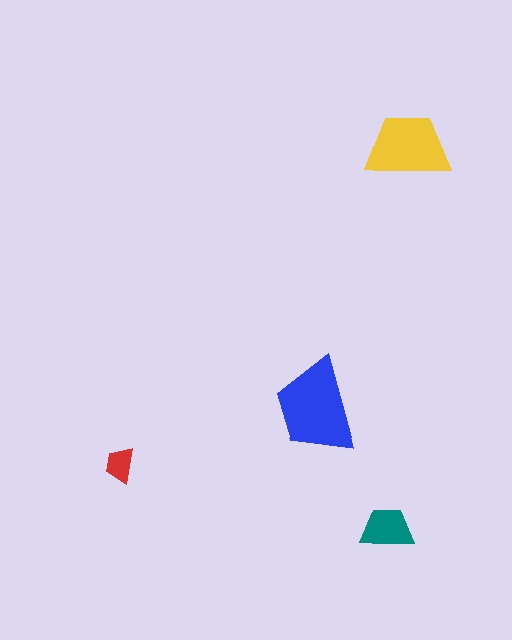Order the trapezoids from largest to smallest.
the blue one, the yellow one, the teal one, the red one.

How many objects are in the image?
There are 4 objects in the image.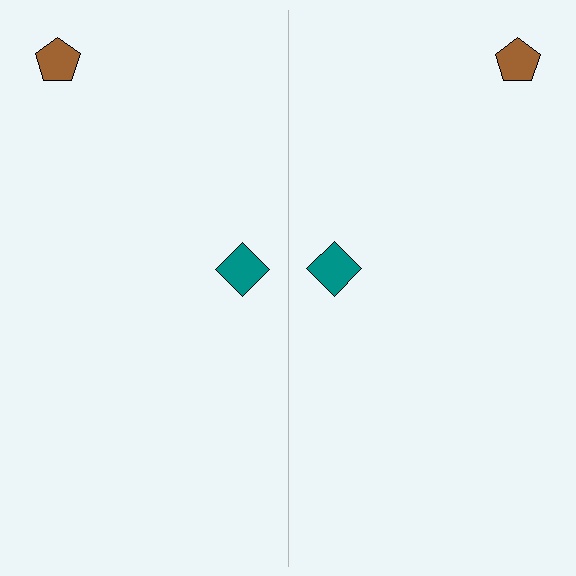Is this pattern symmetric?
Yes, this pattern has bilateral (reflection) symmetry.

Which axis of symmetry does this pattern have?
The pattern has a vertical axis of symmetry running through the center of the image.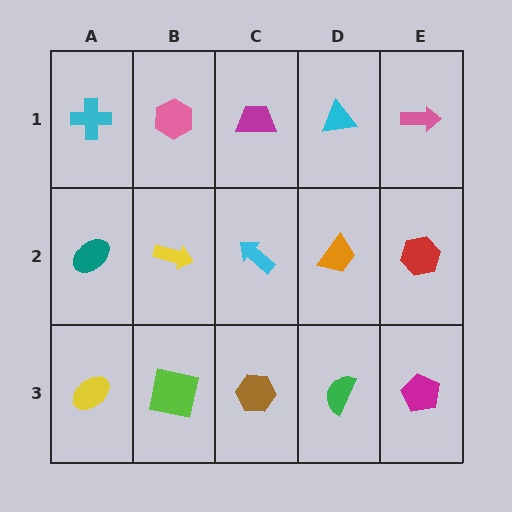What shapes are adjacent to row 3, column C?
A cyan arrow (row 2, column C), a lime square (row 3, column B), a green semicircle (row 3, column D).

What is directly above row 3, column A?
A teal ellipse.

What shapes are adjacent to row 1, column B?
A yellow arrow (row 2, column B), a cyan cross (row 1, column A), a magenta trapezoid (row 1, column C).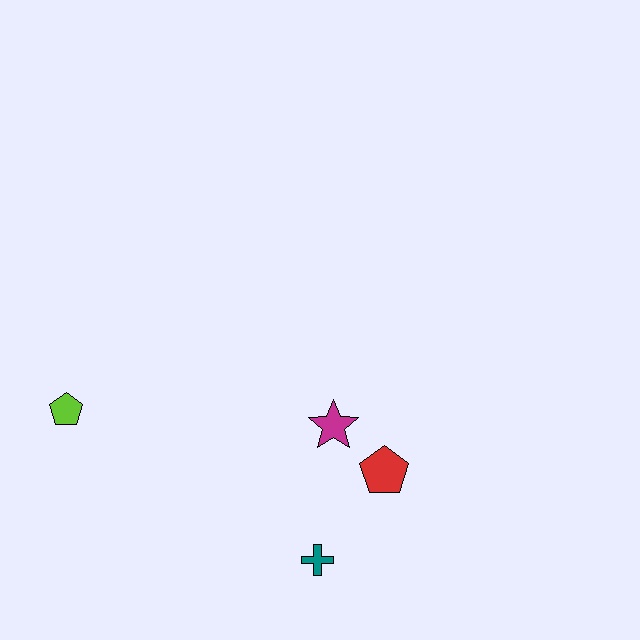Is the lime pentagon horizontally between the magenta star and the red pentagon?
No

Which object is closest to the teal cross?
The red pentagon is closest to the teal cross.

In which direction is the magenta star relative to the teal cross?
The magenta star is above the teal cross.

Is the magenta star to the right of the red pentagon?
No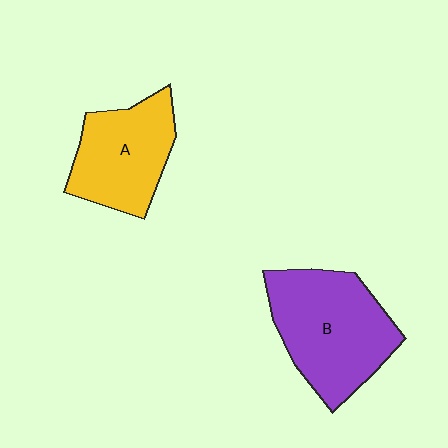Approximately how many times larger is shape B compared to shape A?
Approximately 1.3 times.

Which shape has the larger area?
Shape B (purple).